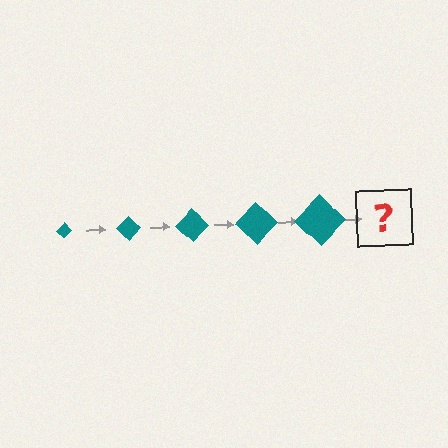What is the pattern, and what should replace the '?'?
The pattern is that the diamond gets progressively larger each step. The '?' should be a teal diamond, larger than the previous one.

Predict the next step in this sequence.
The next step is a teal diamond, larger than the previous one.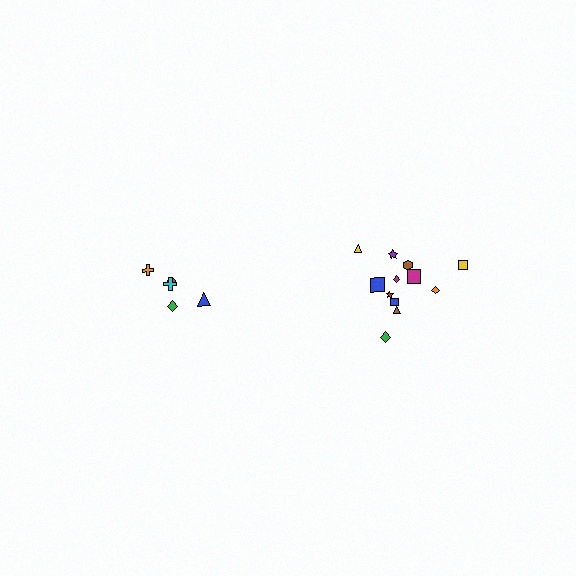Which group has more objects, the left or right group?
The right group.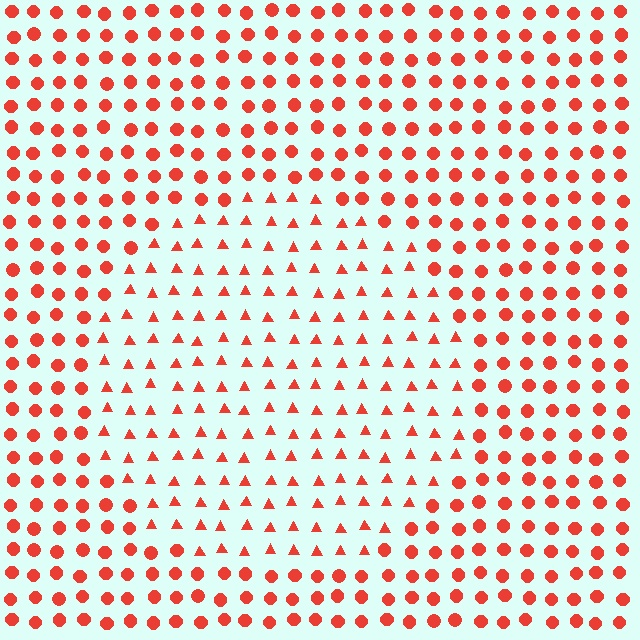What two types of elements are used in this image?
The image uses triangles inside the circle region and circles outside it.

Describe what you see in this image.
The image is filled with small red elements arranged in a uniform grid. A circle-shaped region contains triangles, while the surrounding area contains circles. The boundary is defined purely by the change in element shape.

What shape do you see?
I see a circle.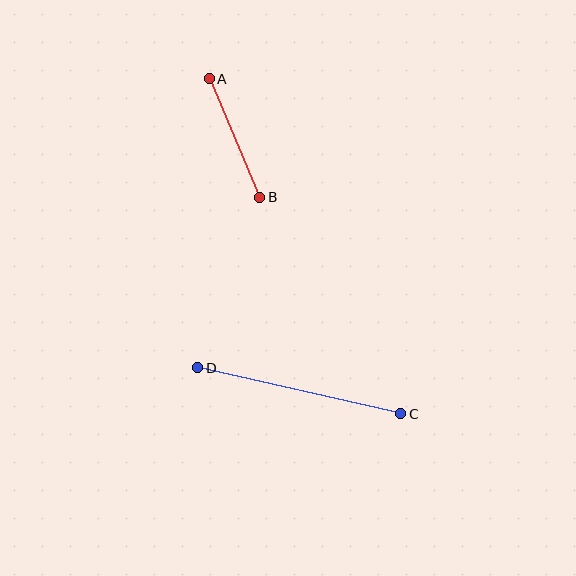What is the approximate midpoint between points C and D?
The midpoint is at approximately (299, 391) pixels.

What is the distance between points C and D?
The distance is approximately 208 pixels.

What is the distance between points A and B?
The distance is approximately 129 pixels.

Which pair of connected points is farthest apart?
Points C and D are farthest apart.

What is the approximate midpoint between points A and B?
The midpoint is at approximately (235, 138) pixels.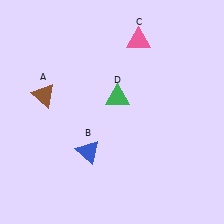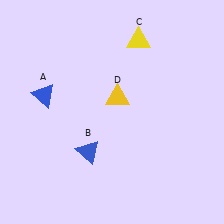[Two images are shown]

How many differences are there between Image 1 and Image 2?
There are 3 differences between the two images.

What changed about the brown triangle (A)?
In Image 1, A is brown. In Image 2, it changed to blue.